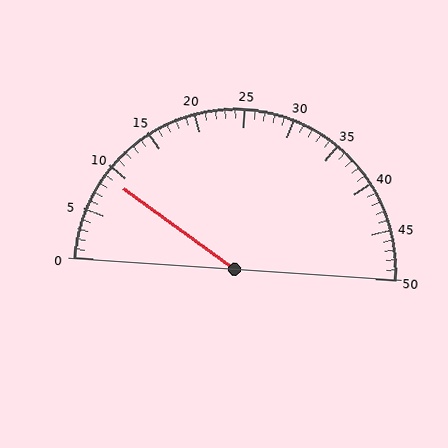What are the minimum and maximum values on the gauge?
The gauge ranges from 0 to 50.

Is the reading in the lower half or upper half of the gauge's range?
The reading is in the lower half of the range (0 to 50).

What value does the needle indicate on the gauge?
The needle indicates approximately 9.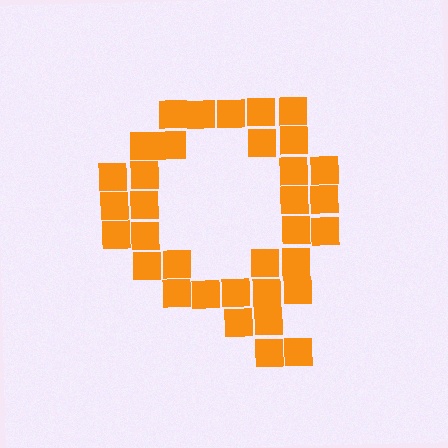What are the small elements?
The small elements are squares.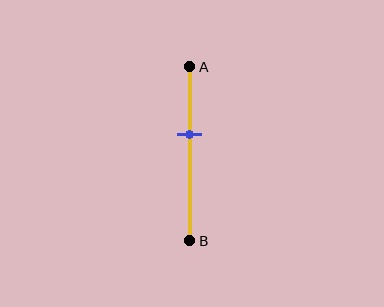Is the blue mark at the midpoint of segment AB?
No, the mark is at about 40% from A, not at the 50% midpoint.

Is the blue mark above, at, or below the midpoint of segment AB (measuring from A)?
The blue mark is above the midpoint of segment AB.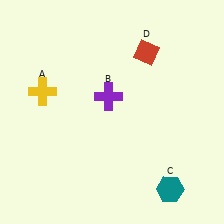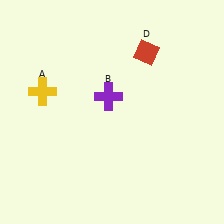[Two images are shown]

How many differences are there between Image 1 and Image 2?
There is 1 difference between the two images.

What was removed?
The teal hexagon (C) was removed in Image 2.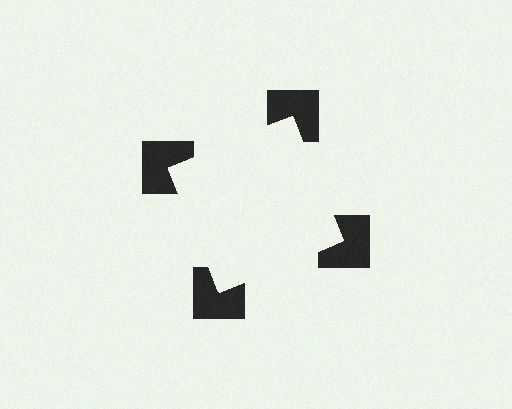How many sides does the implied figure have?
4 sides.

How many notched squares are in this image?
There are 4 — one at each vertex of the illusory square.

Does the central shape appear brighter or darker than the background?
It typically appears slightly brighter than the background, even though no actual brightness change is drawn.